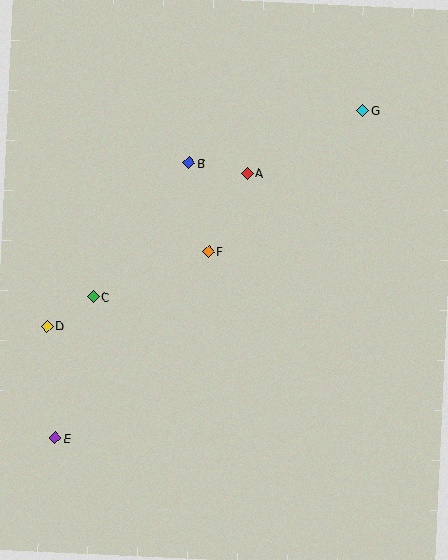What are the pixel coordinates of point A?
Point A is at (247, 173).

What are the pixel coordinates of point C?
Point C is at (93, 297).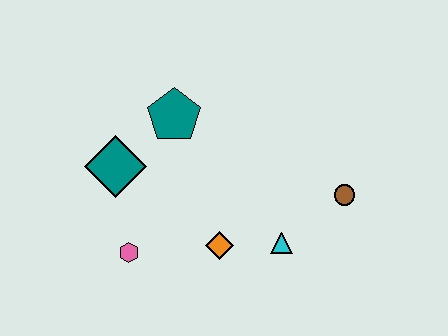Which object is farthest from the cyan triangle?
The teal diamond is farthest from the cyan triangle.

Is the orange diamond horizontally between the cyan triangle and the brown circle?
No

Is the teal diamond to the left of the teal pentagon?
Yes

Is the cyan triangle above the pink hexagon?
Yes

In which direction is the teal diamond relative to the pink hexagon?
The teal diamond is above the pink hexagon.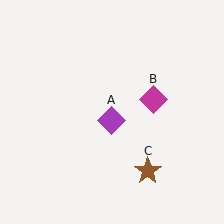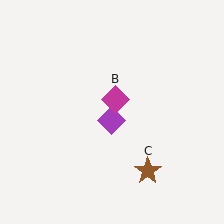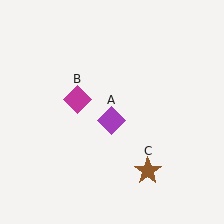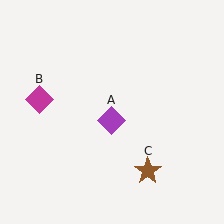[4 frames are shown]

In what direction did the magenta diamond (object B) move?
The magenta diamond (object B) moved left.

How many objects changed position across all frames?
1 object changed position: magenta diamond (object B).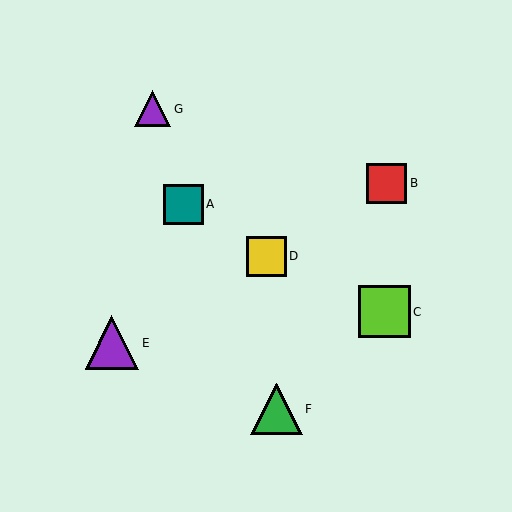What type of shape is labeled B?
Shape B is a red square.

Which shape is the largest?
The purple triangle (labeled E) is the largest.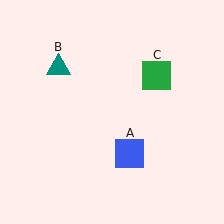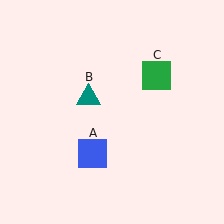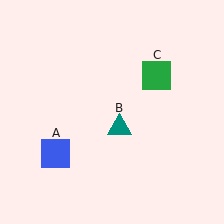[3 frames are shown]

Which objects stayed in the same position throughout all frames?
Green square (object C) remained stationary.